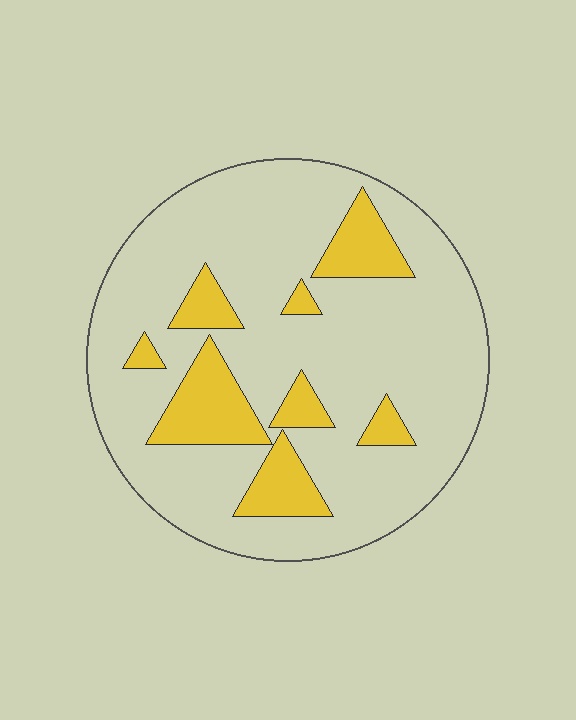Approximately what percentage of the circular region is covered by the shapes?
Approximately 20%.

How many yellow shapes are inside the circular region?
8.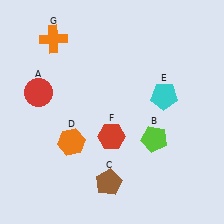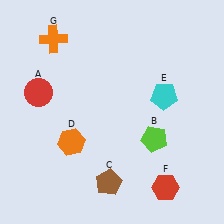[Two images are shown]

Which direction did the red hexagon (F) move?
The red hexagon (F) moved right.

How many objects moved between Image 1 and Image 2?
1 object moved between the two images.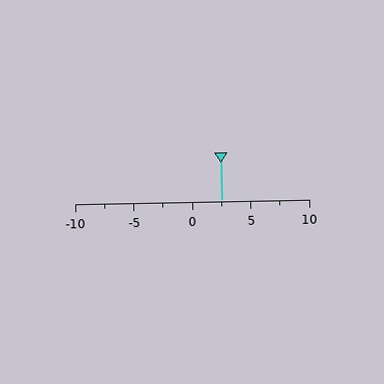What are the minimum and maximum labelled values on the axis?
The axis runs from -10 to 10.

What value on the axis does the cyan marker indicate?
The marker indicates approximately 2.5.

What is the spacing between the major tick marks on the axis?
The major ticks are spaced 5 apart.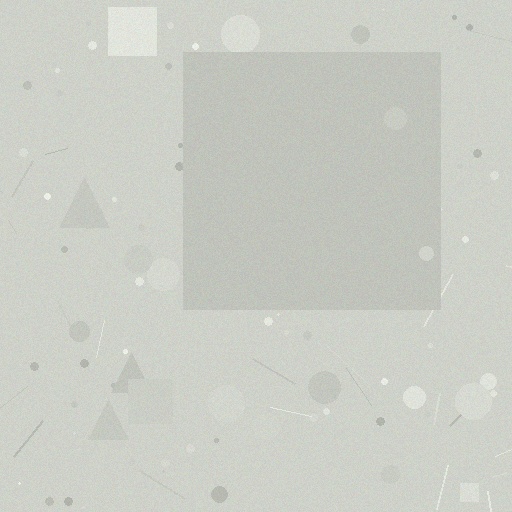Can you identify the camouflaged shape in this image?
The camouflaged shape is a square.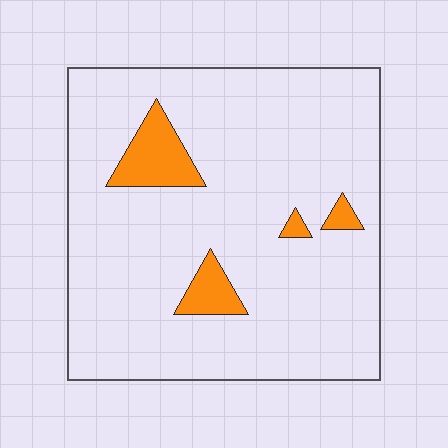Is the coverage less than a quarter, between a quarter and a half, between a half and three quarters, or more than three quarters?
Less than a quarter.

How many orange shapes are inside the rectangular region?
4.